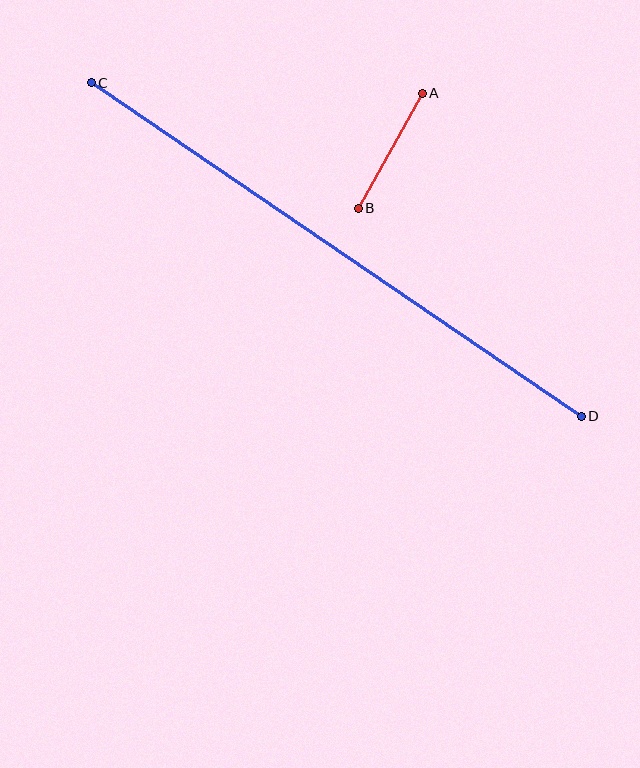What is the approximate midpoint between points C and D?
The midpoint is at approximately (336, 249) pixels.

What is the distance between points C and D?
The distance is approximately 593 pixels.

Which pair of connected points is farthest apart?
Points C and D are farthest apart.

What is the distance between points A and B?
The distance is approximately 132 pixels.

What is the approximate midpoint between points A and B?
The midpoint is at approximately (390, 151) pixels.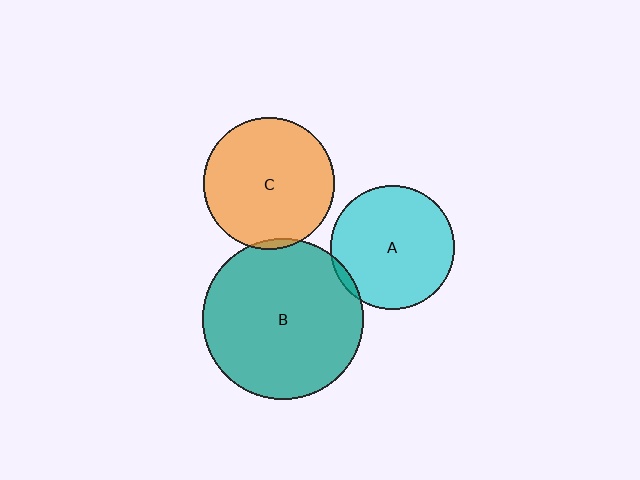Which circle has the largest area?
Circle B (teal).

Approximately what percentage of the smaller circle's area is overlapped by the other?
Approximately 5%.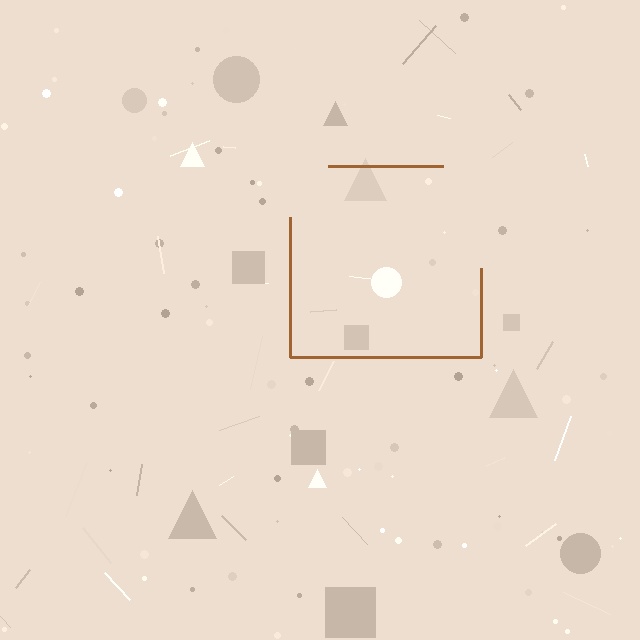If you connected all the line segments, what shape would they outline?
They would outline a square.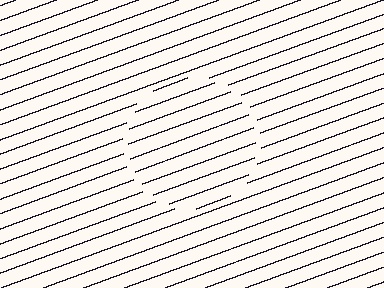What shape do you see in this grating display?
An illusory circle. The interior of the shape contains the same grating, shifted by half a period — the contour is defined by the phase discontinuity where line-ends from the inner and outer gratings abut.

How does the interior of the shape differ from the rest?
The interior of the shape contains the same grating, shifted by half a period — the contour is defined by the phase discontinuity where line-ends from the inner and outer gratings abut.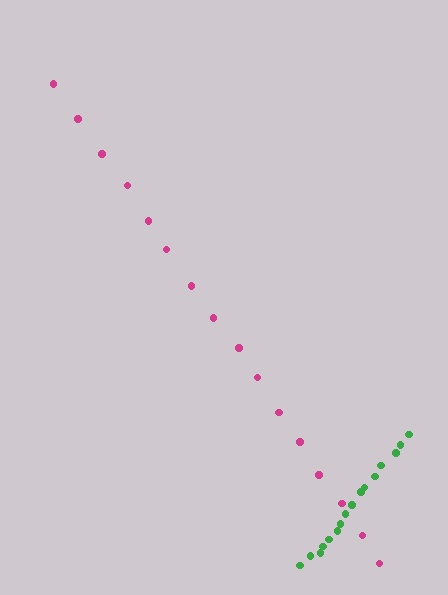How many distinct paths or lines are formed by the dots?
There are 2 distinct paths.